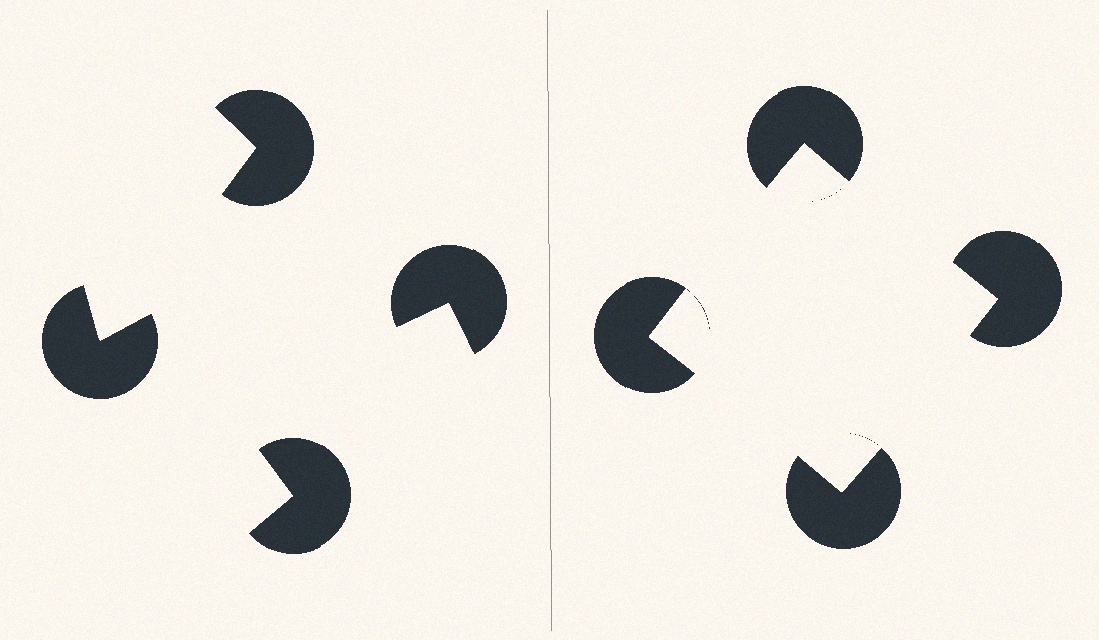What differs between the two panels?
The pac-man discs are positioned identically on both sides; only the wedge orientations differ. On the right they align to a square; on the left they are misaligned.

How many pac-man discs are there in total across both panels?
8 — 4 on each side.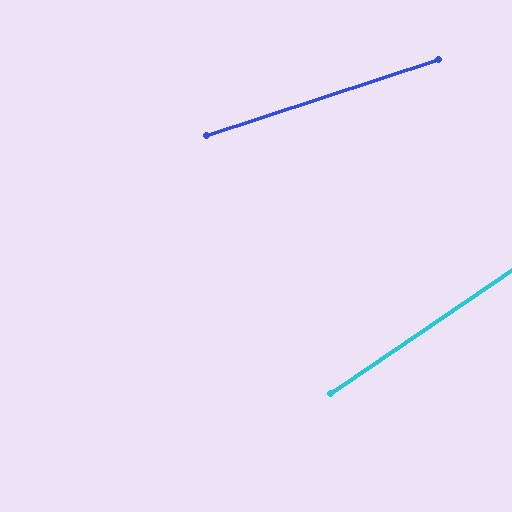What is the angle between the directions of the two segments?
Approximately 16 degrees.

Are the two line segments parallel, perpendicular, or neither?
Neither parallel nor perpendicular — they differ by about 16°.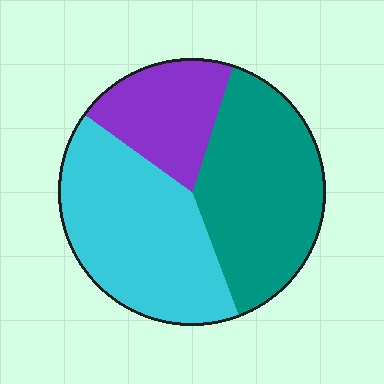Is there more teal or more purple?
Teal.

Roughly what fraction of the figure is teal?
Teal takes up about two fifths (2/5) of the figure.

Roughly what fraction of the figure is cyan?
Cyan covers 41% of the figure.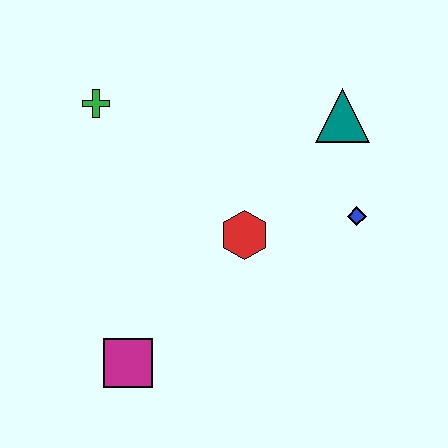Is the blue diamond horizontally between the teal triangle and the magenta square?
No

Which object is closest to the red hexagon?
The blue diamond is closest to the red hexagon.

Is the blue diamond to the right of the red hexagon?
Yes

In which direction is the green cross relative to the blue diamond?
The green cross is to the left of the blue diamond.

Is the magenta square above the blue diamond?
No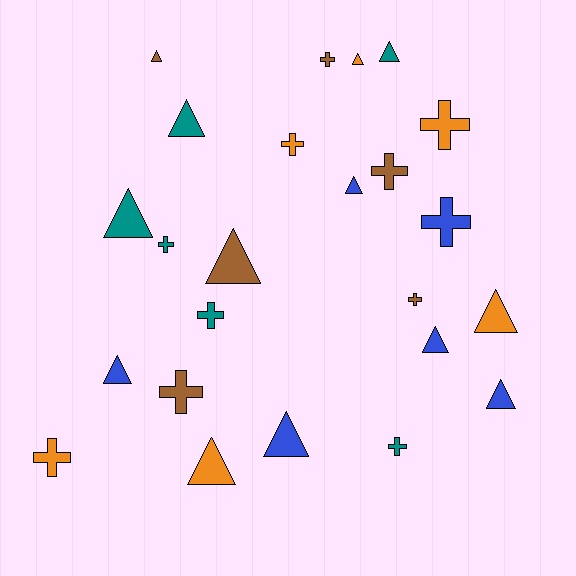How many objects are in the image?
There are 24 objects.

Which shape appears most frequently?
Triangle, with 13 objects.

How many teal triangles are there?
There are 3 teal triangles.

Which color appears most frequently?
Orange, with 6 objects.